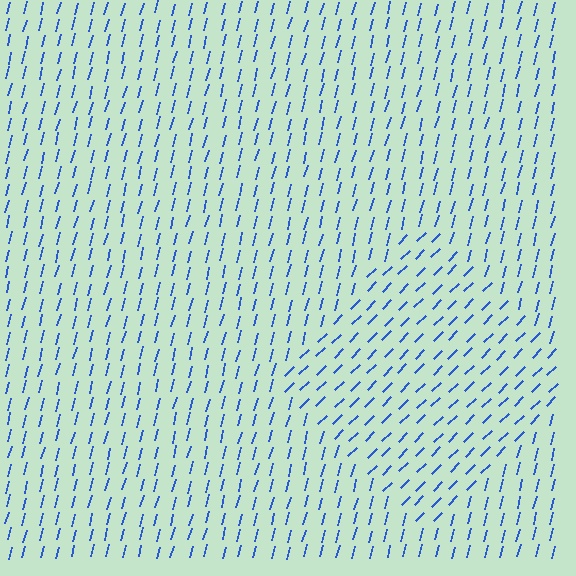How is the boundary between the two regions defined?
The boundary is defined purely by a change in line orientation (approximately 30 degrees difference). All lines are the same color and thickness.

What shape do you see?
I see a diamond.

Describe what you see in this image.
The image is filled with small blue line segments. A diamond region in the image has lines oriented differently from the surrounding lines, creating a visible texture boundary.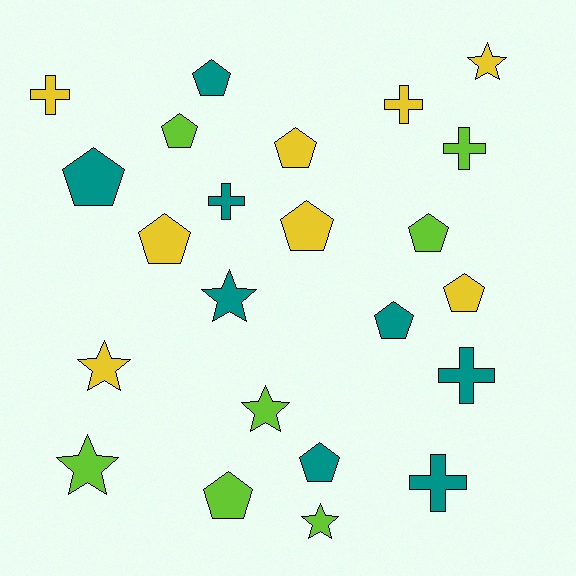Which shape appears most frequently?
Pentagon, with 11 objects.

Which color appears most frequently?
Yellow, with 8 objects.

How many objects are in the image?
There are 23 objects.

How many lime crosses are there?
There is 1 lime cross.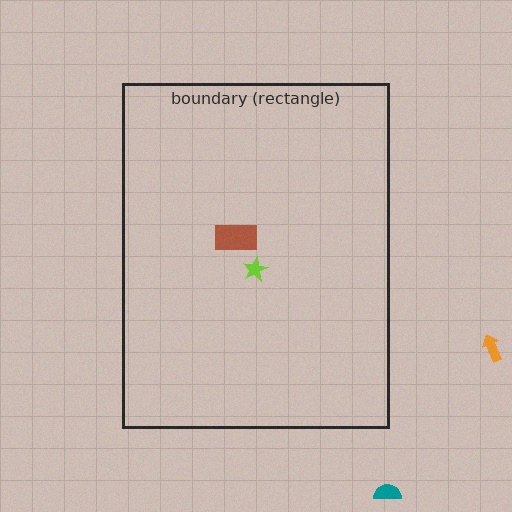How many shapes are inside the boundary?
2 inside, 2 outside.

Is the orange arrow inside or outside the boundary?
Outside.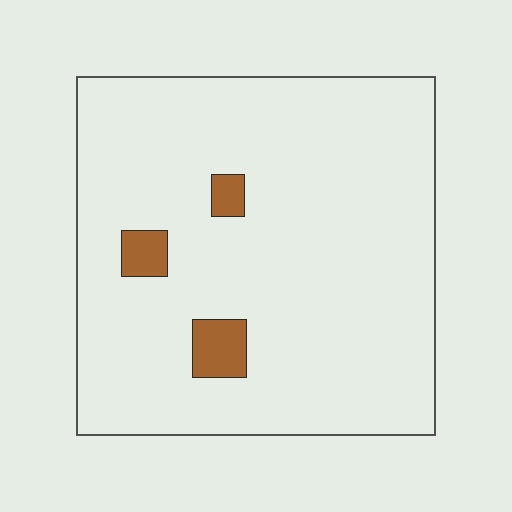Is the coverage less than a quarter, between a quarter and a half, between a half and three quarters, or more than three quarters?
Less than a quarter.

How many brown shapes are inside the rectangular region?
3.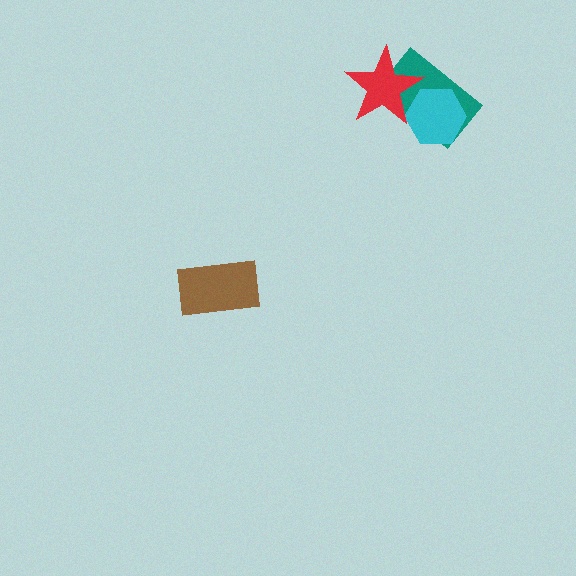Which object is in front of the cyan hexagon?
The red star is in front of the cyan hexagon.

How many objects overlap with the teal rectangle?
2 objects overlap with the teal rectangle.